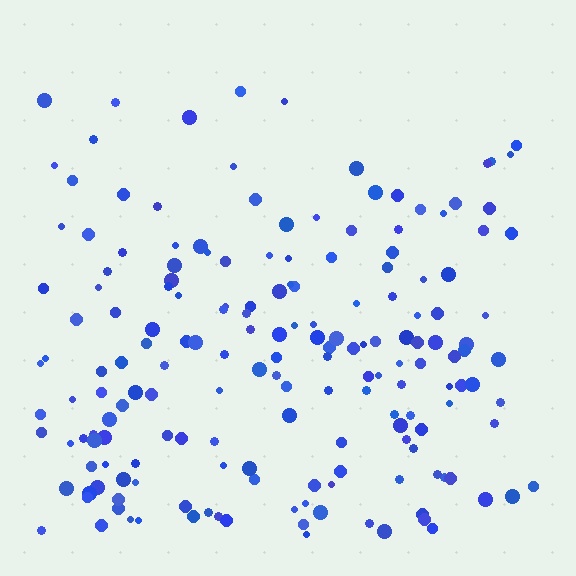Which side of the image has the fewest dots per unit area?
The top.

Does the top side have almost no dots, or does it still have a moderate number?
Still a moderate number, just noticeably fewer than the bottom.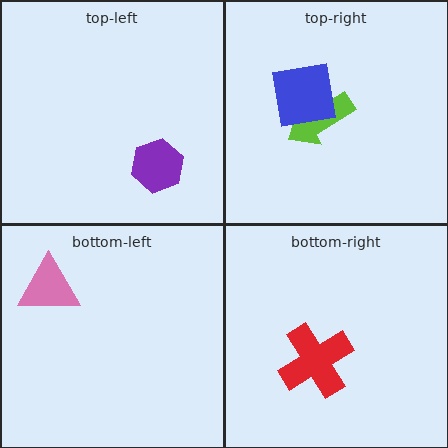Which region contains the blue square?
The top-right region.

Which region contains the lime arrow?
The top-right region.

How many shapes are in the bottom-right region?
1.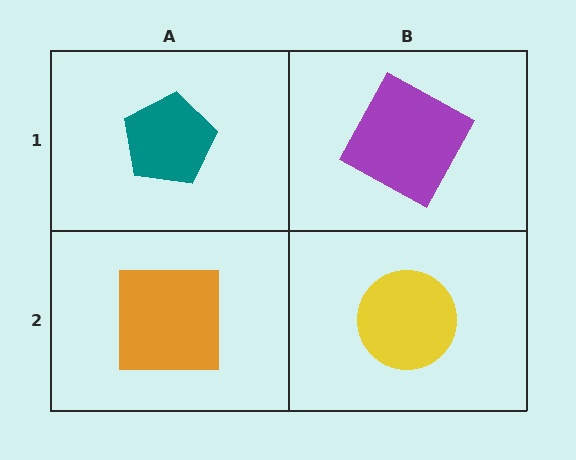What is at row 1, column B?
A purple square.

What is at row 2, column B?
A yellow circle.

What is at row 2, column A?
An orange square.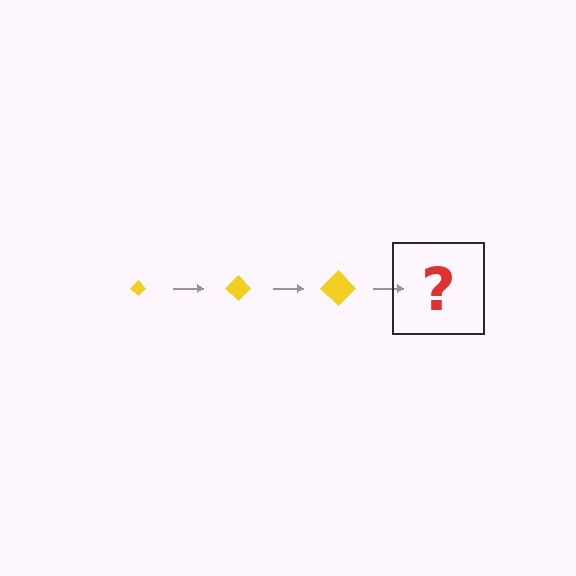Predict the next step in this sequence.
The next step is a yellow diamond, larger than the previous one.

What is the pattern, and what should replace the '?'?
The pattern is that the diamond gets progressively larger each step. The '?' should be a yellow diamond, larger than the previous one.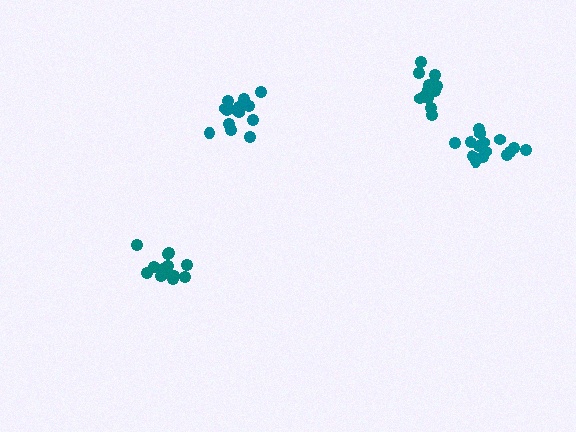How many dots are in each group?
Group 1: 15 dots, Group 2: 15 dots, Group 3: 13 dots, Group 4: 12 dots (55 total).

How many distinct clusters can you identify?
There are 4 distinct clusters.